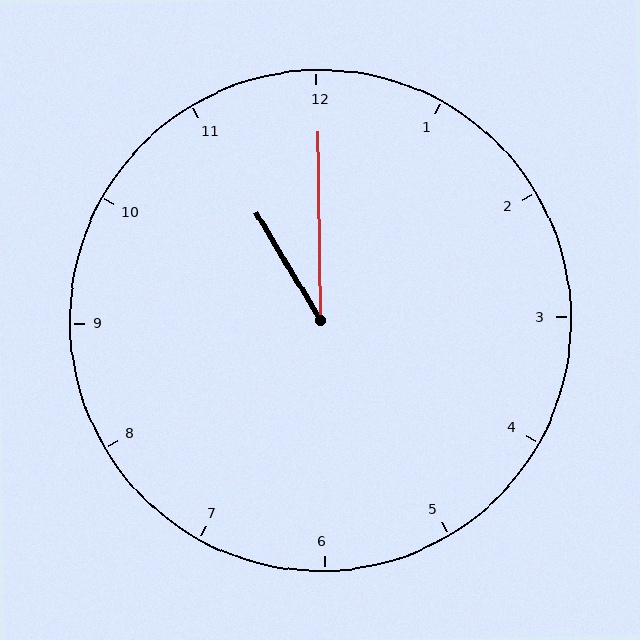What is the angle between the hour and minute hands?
Approximately 30 degrees.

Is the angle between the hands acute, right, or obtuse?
It is acute.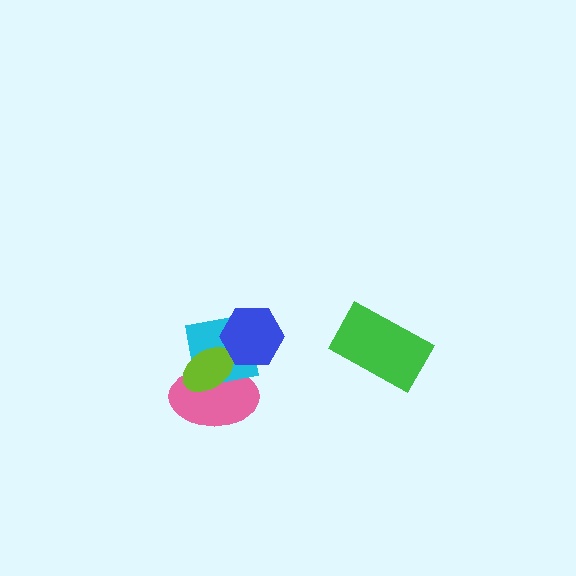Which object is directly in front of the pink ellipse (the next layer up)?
The cyan square is directly in front of the pink ellipse.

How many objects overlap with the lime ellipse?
2 objects overlap with the lime ellipse.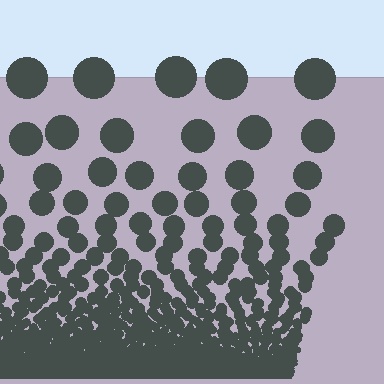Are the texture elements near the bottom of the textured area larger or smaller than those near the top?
Smaller. The gradient is inverted — elements near the bottom are smaller and denser.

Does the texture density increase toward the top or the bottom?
Density increases toward the bottom.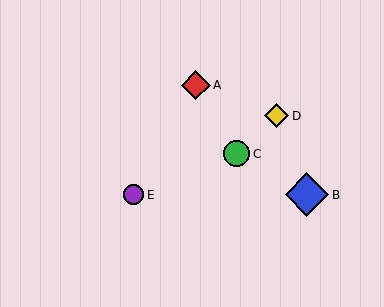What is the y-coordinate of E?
Object E is at y≈195.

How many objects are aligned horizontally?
2 objects (B, E) are aligned horizontally.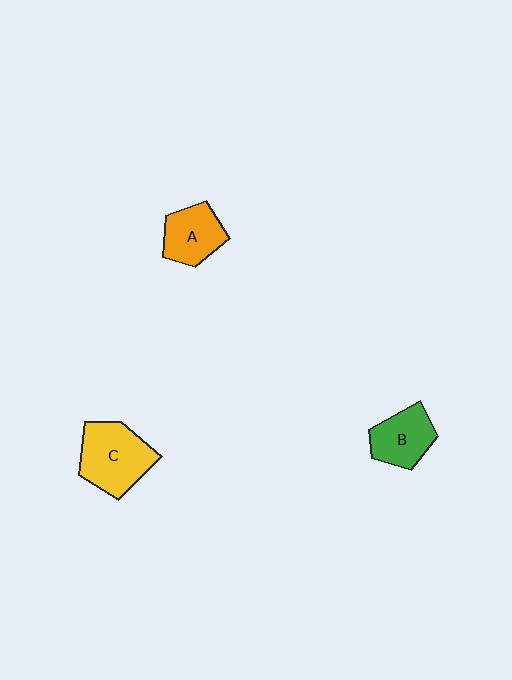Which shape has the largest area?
Shape C (yellow).